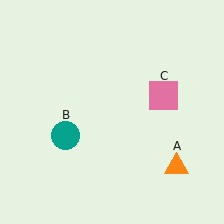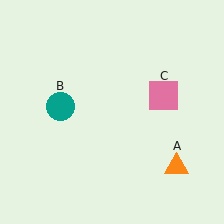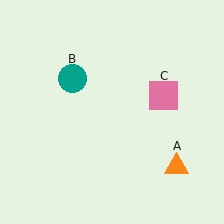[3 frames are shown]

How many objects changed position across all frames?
1 object changed position: teal circle (object B).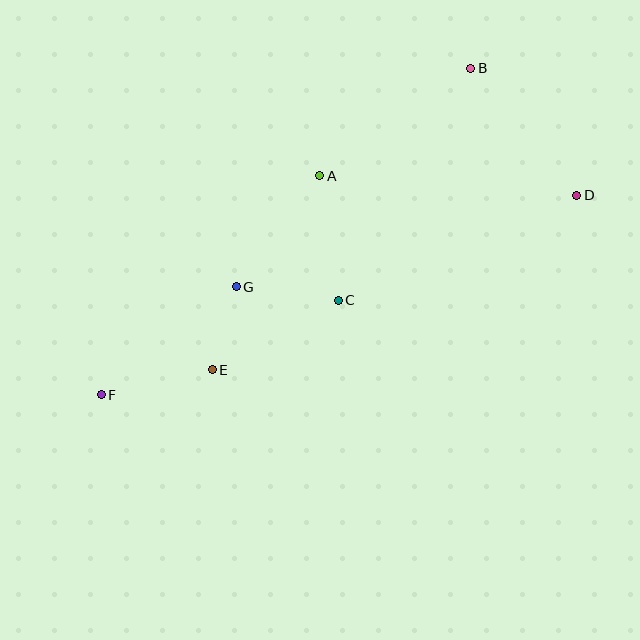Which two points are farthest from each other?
Points D and F are farthest from each other.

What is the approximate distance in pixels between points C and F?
The distance between C and F is approximately 255 pixels.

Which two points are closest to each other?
Points E and G are closest to each other.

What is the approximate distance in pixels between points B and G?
The distance between B and G is approximately 320 pixels.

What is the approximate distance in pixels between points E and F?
The distance between E and F is approximately 114 pixels.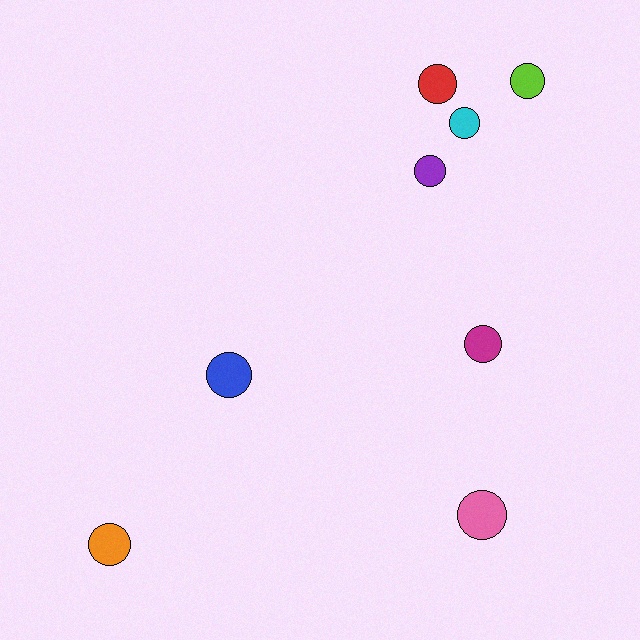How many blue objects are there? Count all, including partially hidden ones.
There is 1 blue object.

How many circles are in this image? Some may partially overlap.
There are 8 circles.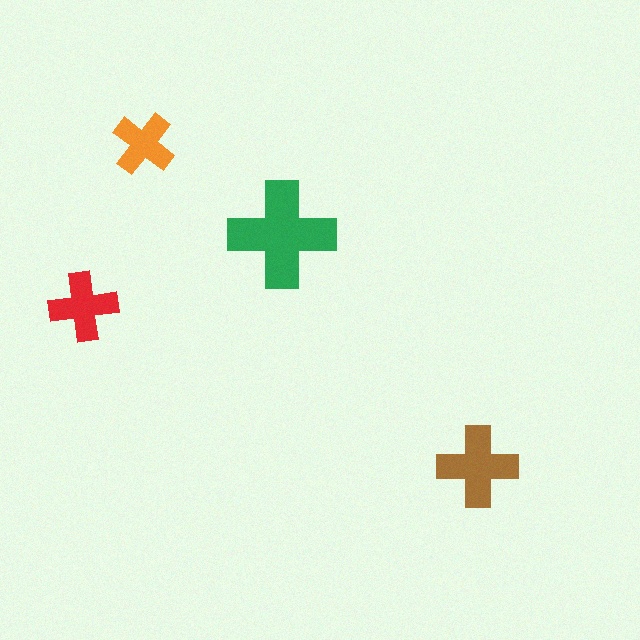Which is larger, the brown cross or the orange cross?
The brown one.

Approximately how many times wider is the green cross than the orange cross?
About 1.5 times wider.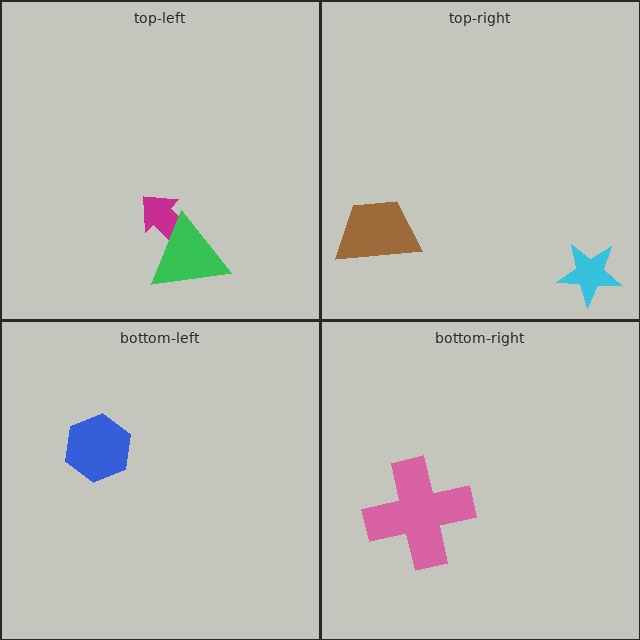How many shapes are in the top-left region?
2.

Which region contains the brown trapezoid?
The top-right region.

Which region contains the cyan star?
The top-right region.